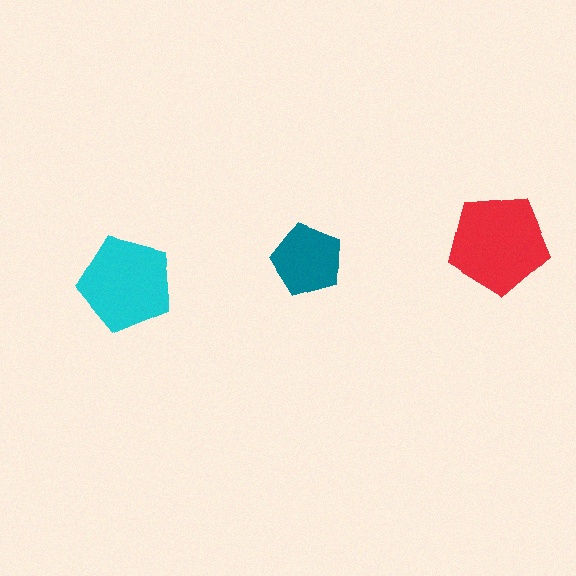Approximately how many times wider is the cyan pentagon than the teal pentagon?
About 1.5 times wider.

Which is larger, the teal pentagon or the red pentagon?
The red one.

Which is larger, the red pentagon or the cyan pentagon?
The red one.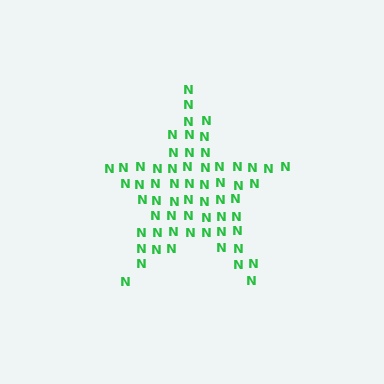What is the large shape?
The large shape is a star.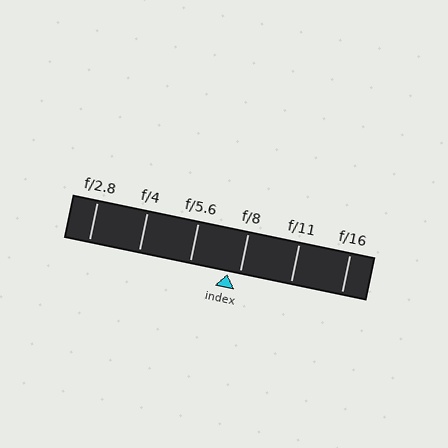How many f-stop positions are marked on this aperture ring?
There are 6 f-stop positions marked.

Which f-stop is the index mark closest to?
The index mark is closest to f/8.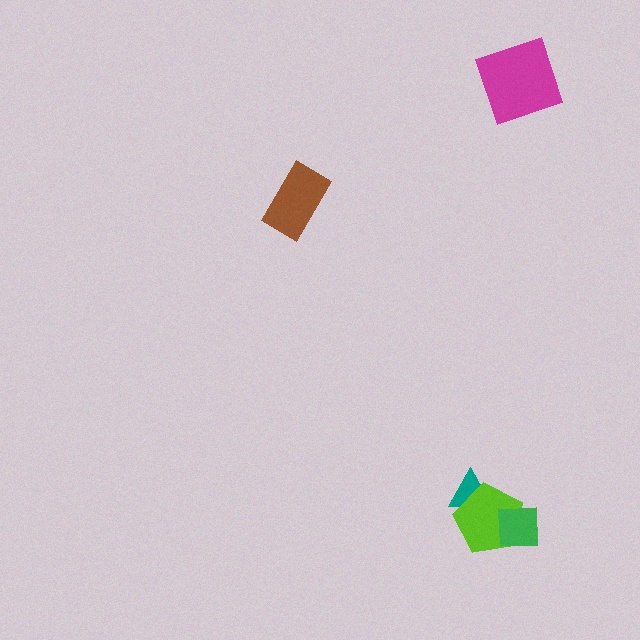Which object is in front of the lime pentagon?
The green square is in front of the lime pentagon.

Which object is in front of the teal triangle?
The lime pentagon is in front of the teal triangle.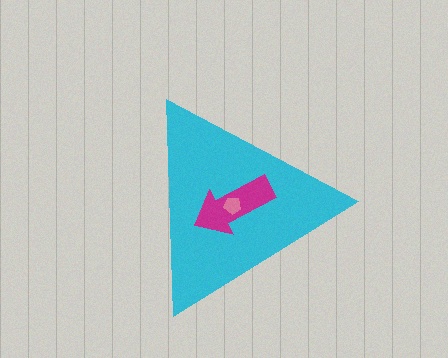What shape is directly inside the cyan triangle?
The magenta arrow.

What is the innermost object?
The pink pentagon.